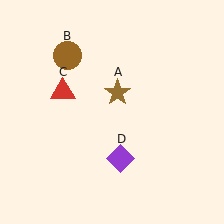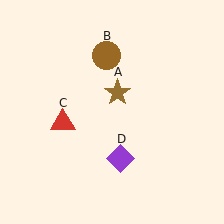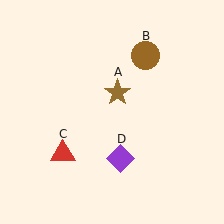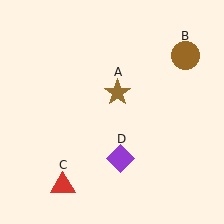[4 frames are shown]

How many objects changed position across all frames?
2 objects changed position: brown circle (object B), red triangle (object C).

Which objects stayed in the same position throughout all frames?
Brown star (object A) and purple diamond (object D) remained stationary.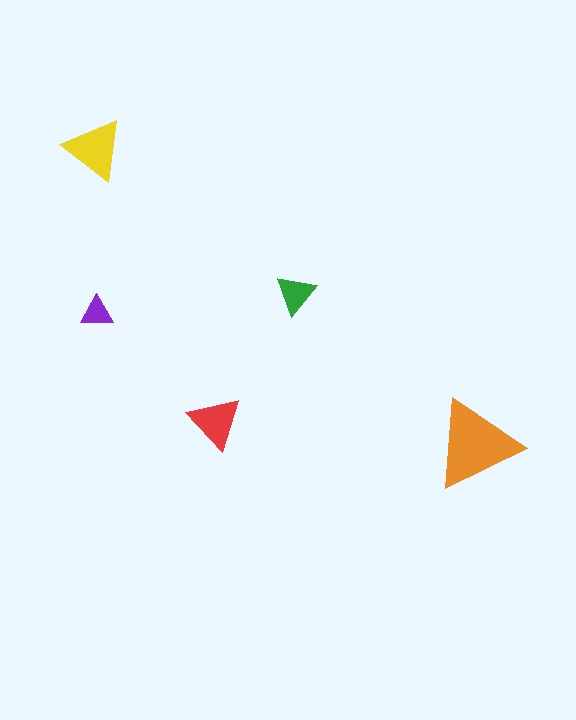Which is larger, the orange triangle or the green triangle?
The orange one.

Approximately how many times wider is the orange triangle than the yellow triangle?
About 1.5 times wider.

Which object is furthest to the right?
The orange triangle is rightmost.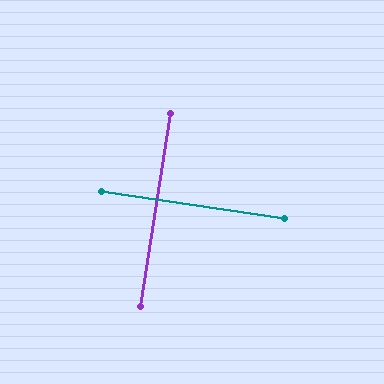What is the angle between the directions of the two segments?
Approximately 90 degrees.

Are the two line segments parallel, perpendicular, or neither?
Perpendicular — they meet at approximately 90°.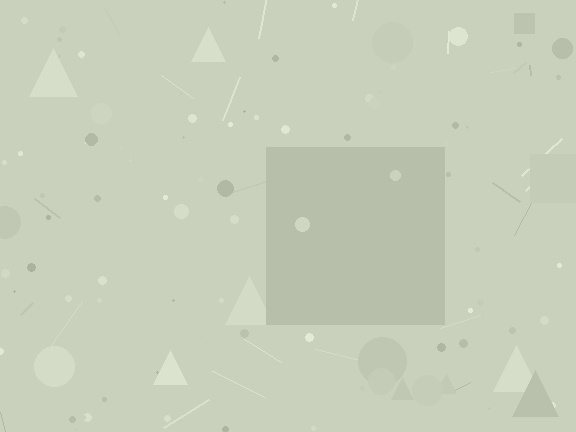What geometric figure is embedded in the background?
A square is embedded in the background.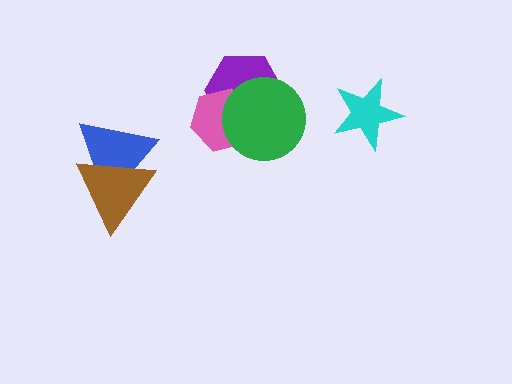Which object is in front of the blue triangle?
The brown triangle is in front of the blue triangle.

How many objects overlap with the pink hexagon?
2 objects overlap with the pink hexagon.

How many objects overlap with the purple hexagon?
2 objects overlap with the purple hexagon.